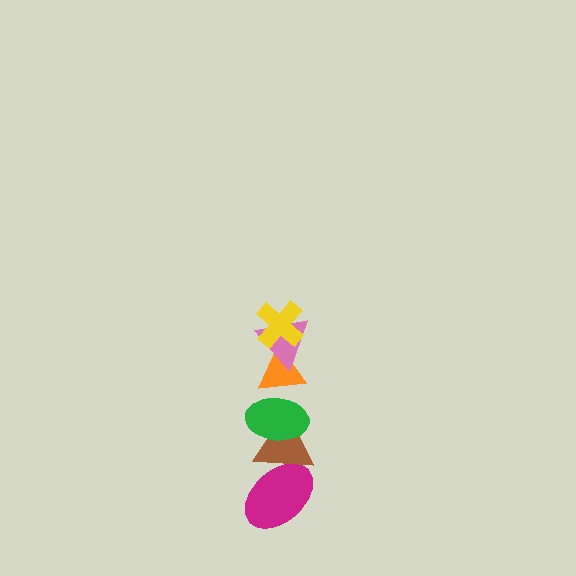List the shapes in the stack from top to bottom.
From top to bottom: the yellow cross, the pink triangle, the orange triangle, the green ellipse, the brown triangle, the magenta ellipse.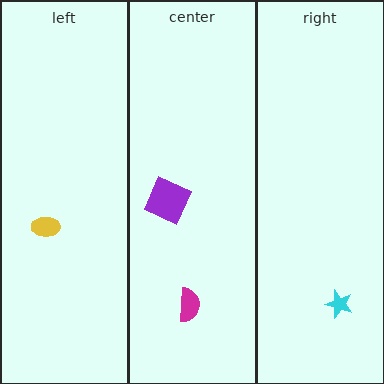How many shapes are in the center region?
2.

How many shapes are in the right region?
1.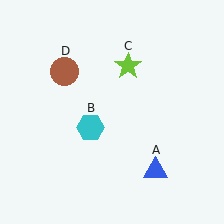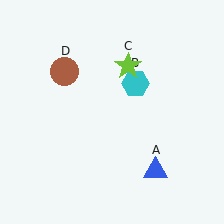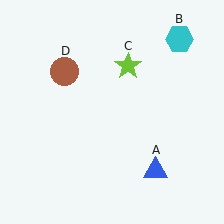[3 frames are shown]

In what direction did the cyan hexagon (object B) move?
The cyan hexagon (object B) moved up and to the right.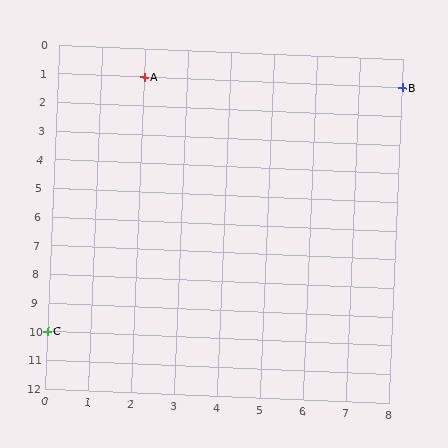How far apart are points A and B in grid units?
Points A and B are 6 columns apart.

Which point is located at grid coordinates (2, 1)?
Point A is at (2, 1).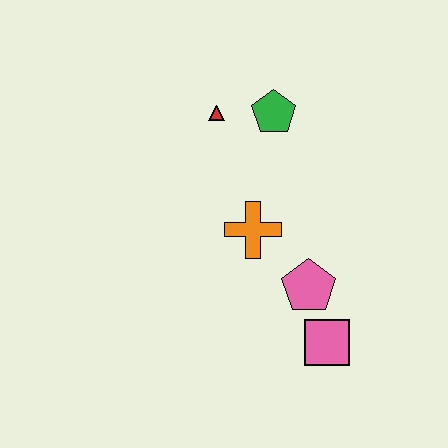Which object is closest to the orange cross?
The pink pentagon is closest to the orange cross.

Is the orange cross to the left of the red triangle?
No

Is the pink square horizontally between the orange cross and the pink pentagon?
No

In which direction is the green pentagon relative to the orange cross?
The green pentagon is above the orange cross.